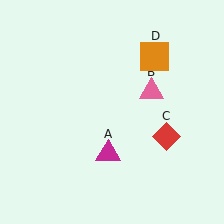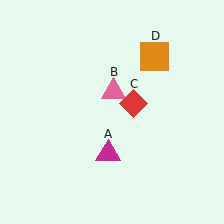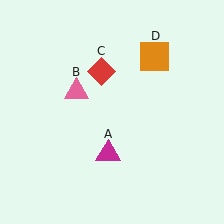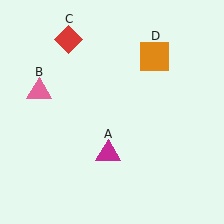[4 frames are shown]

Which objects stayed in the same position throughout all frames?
Magenta triangle (object A) and orange square (object D) remained stationary.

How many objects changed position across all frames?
2 objects changed position: pink triangle (object B), red diamond (object C).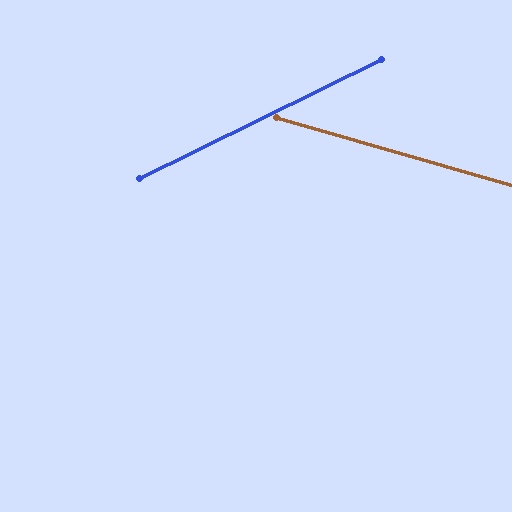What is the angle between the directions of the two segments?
Approximately 42 degrees.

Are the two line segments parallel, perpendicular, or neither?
Neither parallel nor perpendicular — they differ by about 42°.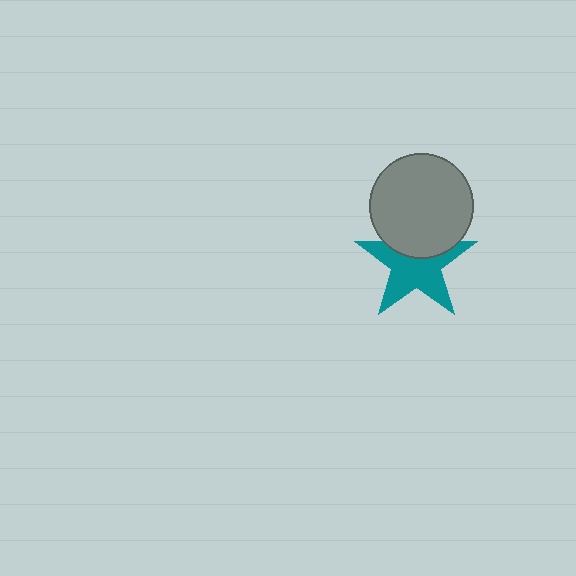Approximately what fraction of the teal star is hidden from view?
Roughly 33% of the teal star is hidden behind the gray circle.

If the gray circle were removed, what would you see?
You would see the complete teal star.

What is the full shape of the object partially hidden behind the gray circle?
The partially hidden object is a teal star.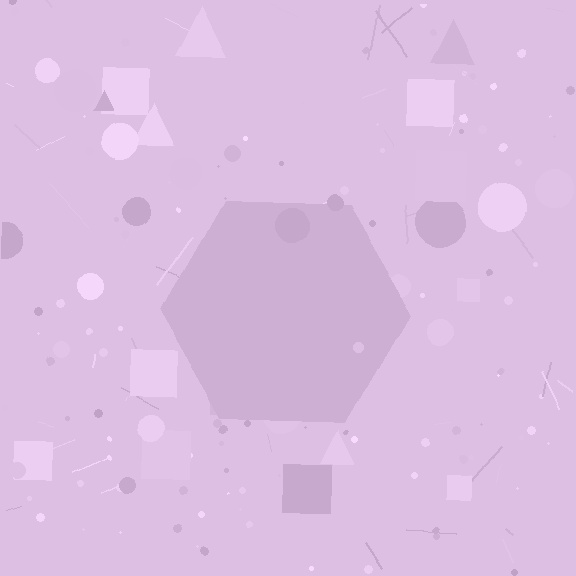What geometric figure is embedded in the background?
A hexagon is embedded in the background.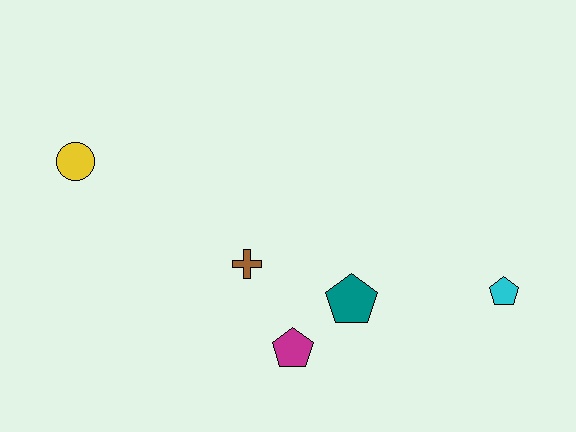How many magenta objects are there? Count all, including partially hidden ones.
There is 1 magenta object.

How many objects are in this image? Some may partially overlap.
There are 5 objects.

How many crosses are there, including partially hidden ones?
There is 1 cross.